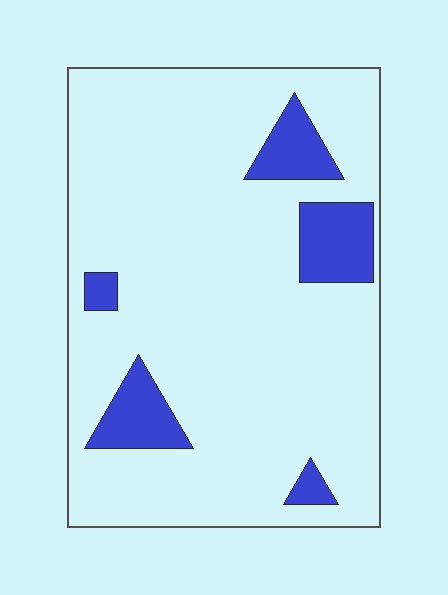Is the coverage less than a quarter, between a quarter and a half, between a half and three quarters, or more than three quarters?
Less than a quarter.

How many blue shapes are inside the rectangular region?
5.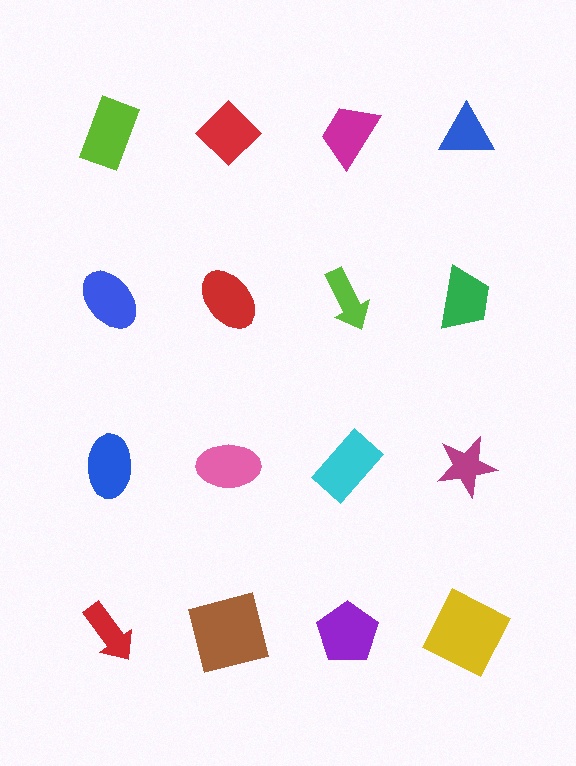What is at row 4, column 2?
A brown square.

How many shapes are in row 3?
4 shapes.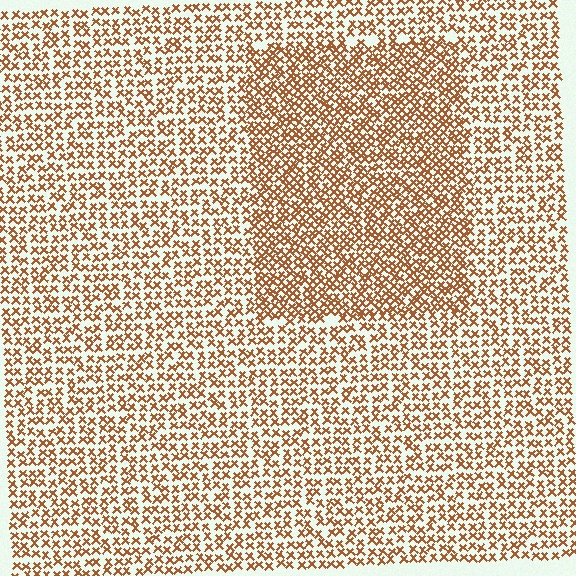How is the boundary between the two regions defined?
The boundary is defined by a change in element density (approximately 1.6x ratio). All elements are the same color, size, and shape.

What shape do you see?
I see a rectangle.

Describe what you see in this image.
The image contains small brown elements arranged at two different densities. A rectangle-shaped region is visible where the elements are more densely packed than the surrounding area.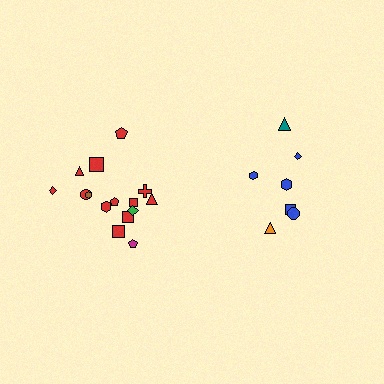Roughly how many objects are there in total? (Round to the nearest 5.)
Roughly 20 objects in total.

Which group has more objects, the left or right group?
The left group.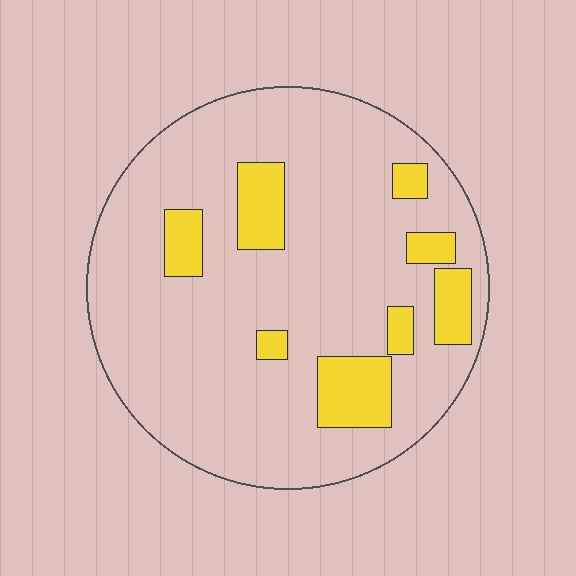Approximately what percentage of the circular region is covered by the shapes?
Approximately 15%.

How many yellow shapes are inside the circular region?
8.